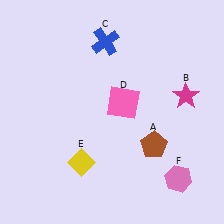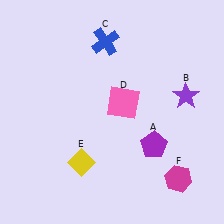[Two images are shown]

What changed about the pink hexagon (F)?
In Image 1, F is pink. In Image 2, it changed to magenta.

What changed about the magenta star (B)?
In Image 1, B is magenta. In Image 2, it changed to purple.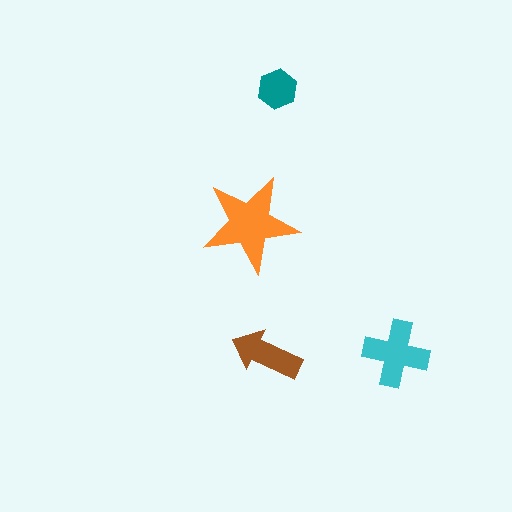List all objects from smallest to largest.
The teal hexagon, the brown arrow, the cyan cross, the orange star.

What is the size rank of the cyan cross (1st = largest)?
2nd.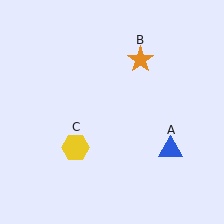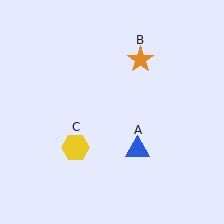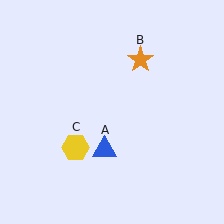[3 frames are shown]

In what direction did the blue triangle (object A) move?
The blue triangle (object A) moved left.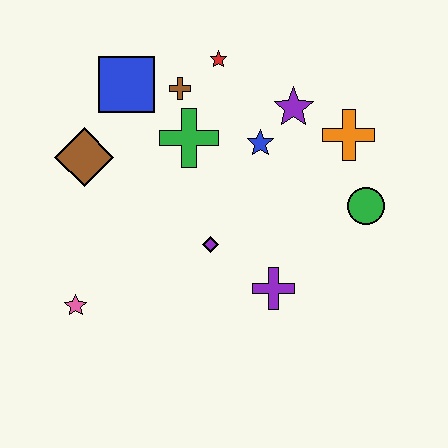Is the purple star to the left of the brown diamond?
No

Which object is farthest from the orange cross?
The pink star is farthest from the orange cross.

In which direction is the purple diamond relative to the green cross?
The purple diamond is below the green cross.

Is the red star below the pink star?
No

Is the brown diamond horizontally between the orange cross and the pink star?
Yes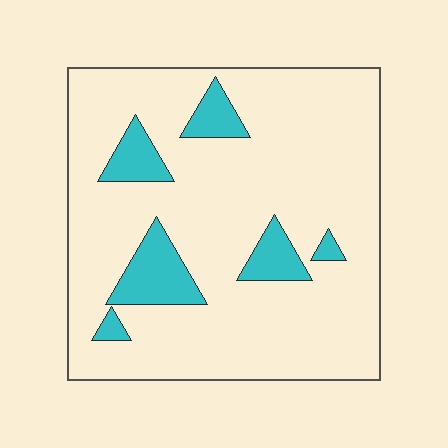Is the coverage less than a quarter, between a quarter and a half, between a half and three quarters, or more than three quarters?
Less than a quarter.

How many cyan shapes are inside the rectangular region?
6.